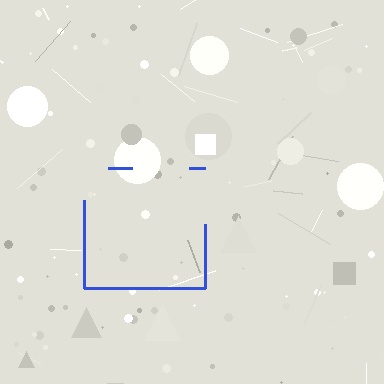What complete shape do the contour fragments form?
The contour fragments form a square.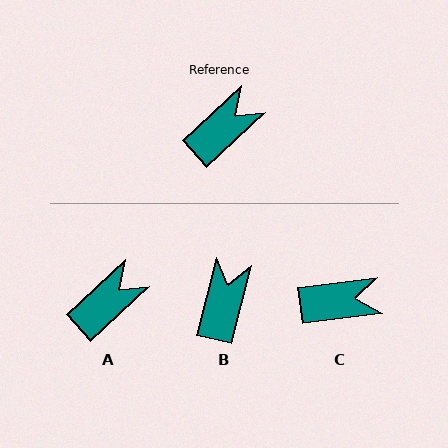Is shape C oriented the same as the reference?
No, it is off by about 36 degrees.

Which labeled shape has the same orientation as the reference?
A.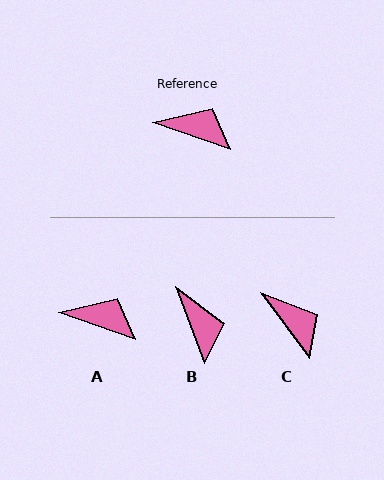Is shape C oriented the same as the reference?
No, it is off by about 34 degrees.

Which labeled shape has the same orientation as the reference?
A.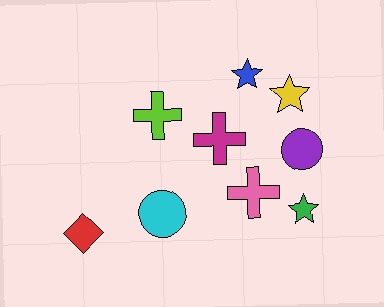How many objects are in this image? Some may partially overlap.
There are 9 objects.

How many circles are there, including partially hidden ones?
There are 2 circles.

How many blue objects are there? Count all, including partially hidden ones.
There is 1 blue object.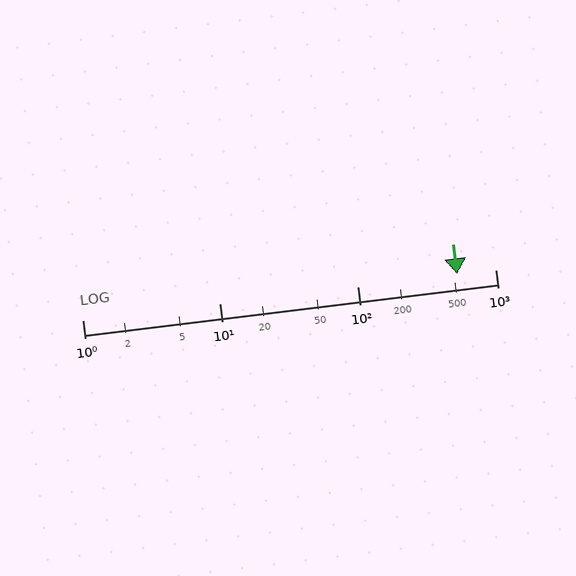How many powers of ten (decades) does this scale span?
The scale spans 3 decades, from 1 to 1000.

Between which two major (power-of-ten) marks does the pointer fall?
The pointer is between 100 and 1000.